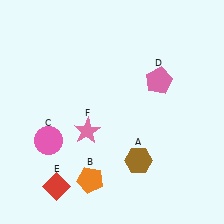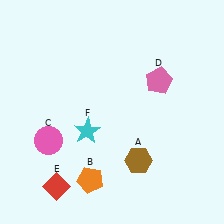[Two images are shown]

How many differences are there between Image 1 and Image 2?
There is 1 difference between the two images.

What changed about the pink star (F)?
In Image 1, F is pink. In Image 2, it changed to cyan.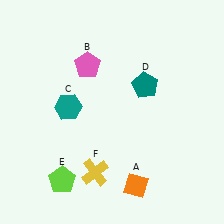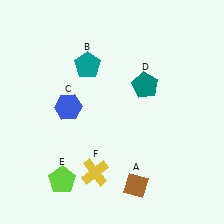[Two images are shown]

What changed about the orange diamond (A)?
In Image 1, A is orange. In Image 2, it changed to brown.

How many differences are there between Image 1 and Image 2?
There are 3 differences between the two images.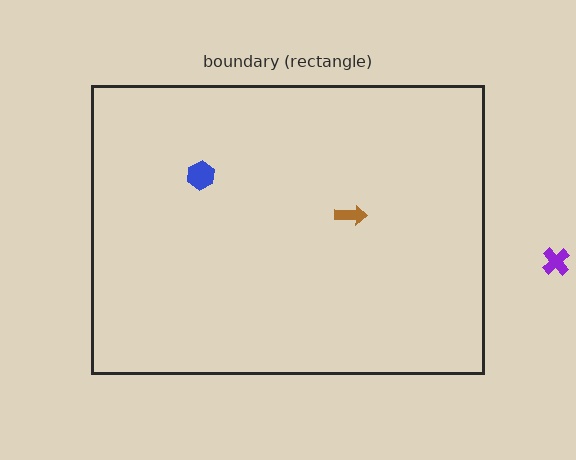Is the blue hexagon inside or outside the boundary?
Inside.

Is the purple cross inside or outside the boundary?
Outside.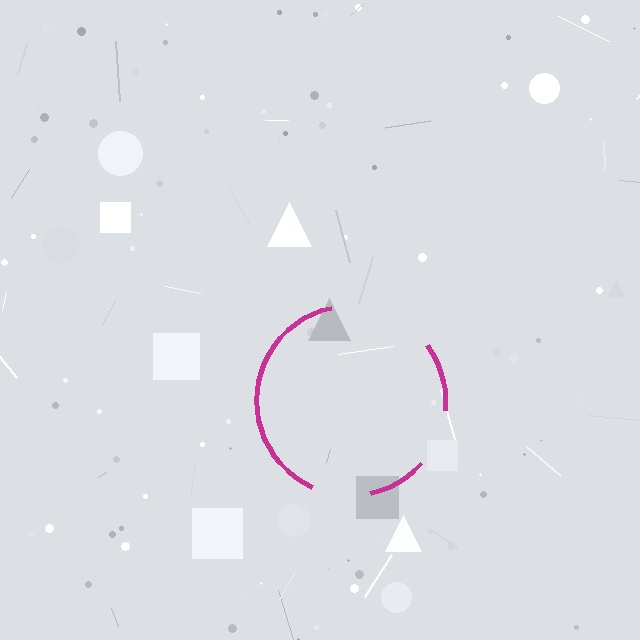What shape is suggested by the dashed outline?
The dashed outline suggests a circle.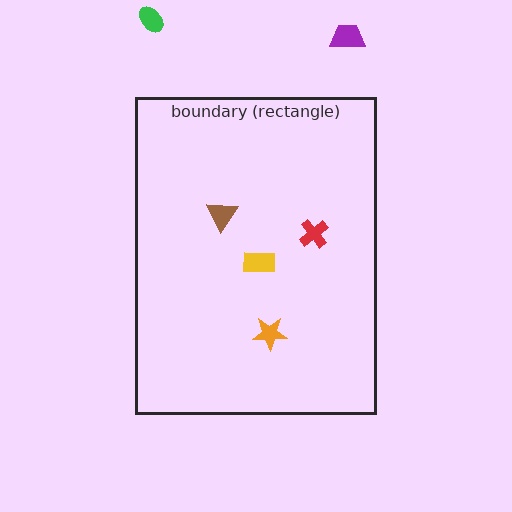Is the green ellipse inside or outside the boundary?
Outside.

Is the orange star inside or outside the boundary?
Inside.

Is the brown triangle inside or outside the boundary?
Inside.